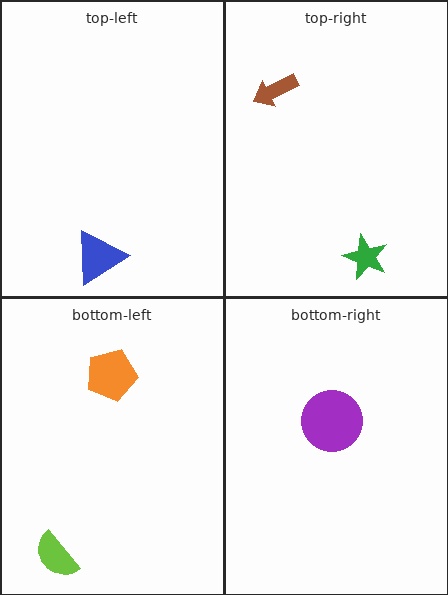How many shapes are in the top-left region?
1.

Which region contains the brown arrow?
The top-right region.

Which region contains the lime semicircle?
The bottom-left region.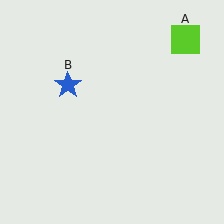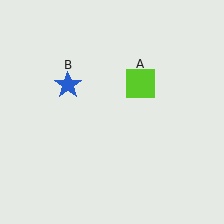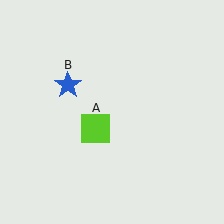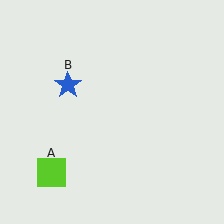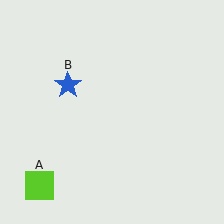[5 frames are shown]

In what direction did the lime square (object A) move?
The lime square (object A) moved down and to the left.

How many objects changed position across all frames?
1 object changed position: lime square (object A).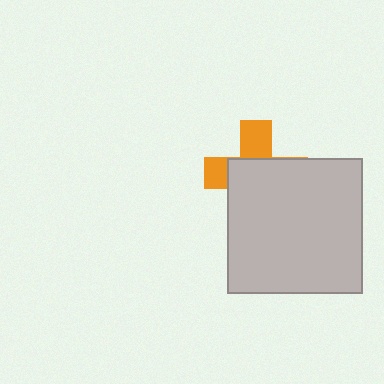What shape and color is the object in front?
The object in front is a light gray rectangle.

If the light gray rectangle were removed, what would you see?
You would see the complete orange cross.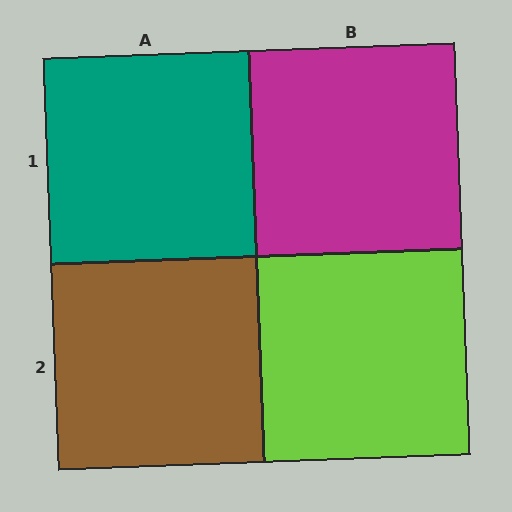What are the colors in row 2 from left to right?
Brown, lime.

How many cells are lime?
1 cell is lime.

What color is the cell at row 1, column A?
Teal.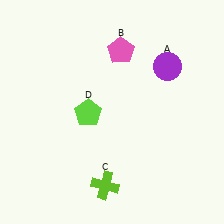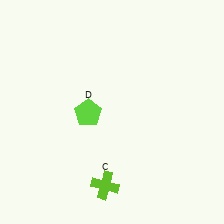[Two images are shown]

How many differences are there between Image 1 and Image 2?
There are 2 differences between the two images.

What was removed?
The pink pentagon (B), the purple circle (A) were removed in Image 2.